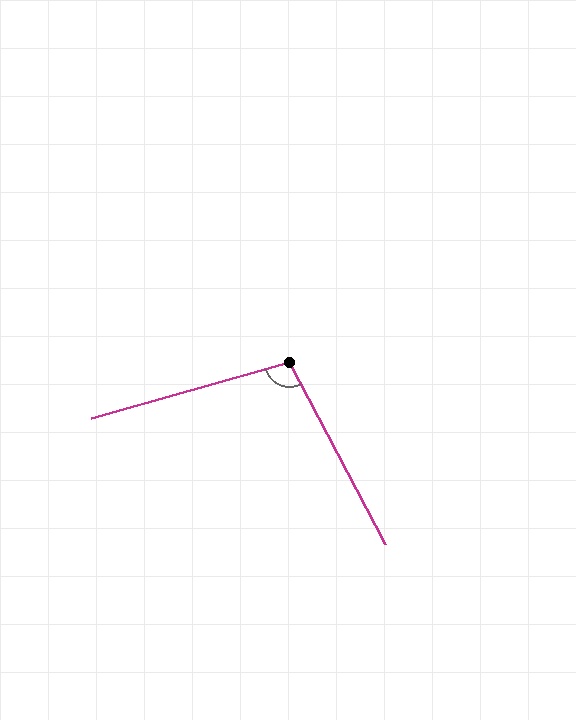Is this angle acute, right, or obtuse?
It is obtuse.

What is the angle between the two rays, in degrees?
Approximately 102 degrees.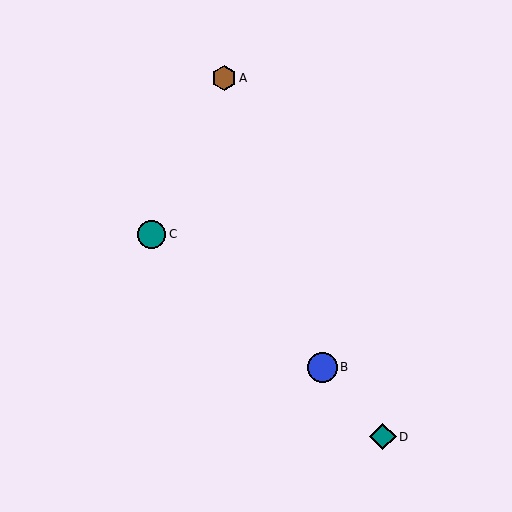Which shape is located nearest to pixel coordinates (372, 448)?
The teal diamond (labeled D) at (383, 437) is nearest to that location.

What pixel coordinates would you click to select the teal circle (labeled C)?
Click at (151, 234) to select the teal circle C.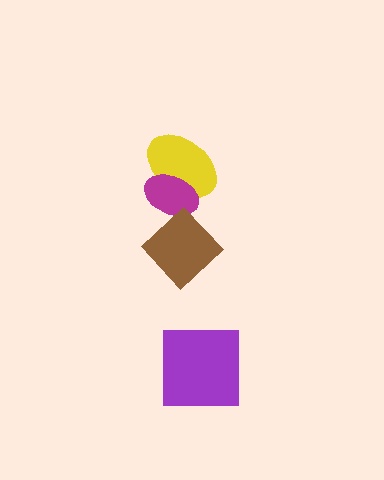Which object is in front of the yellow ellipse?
The magenta ellipse is in front of the yellow ellipse.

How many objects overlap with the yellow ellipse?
1 object overlaps with the yellow ellipse.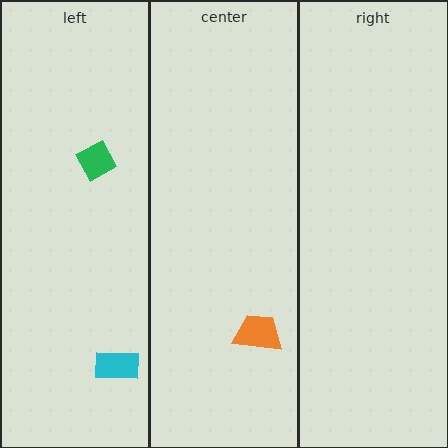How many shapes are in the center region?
1.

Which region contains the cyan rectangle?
The left region.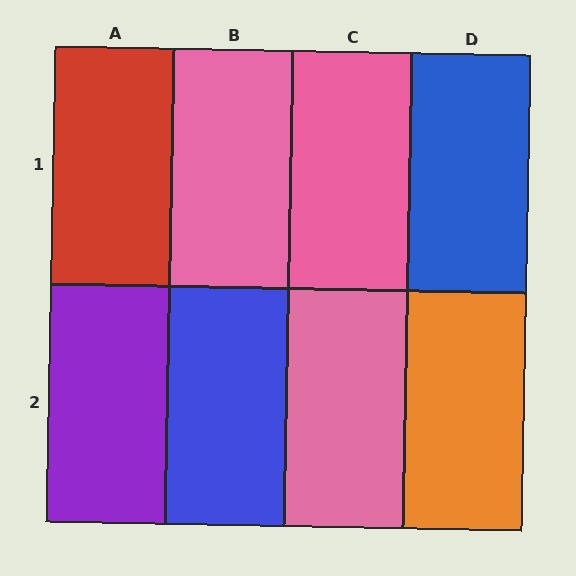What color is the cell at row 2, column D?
Orange.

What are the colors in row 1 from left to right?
Red, pink, pink, blue.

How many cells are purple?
1 cell is purple.